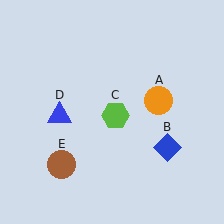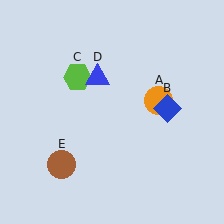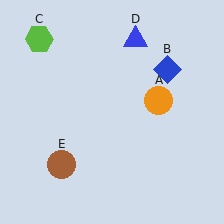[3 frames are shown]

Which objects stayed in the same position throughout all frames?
Orange circle (object A) and brown circle (object E) remained stationary.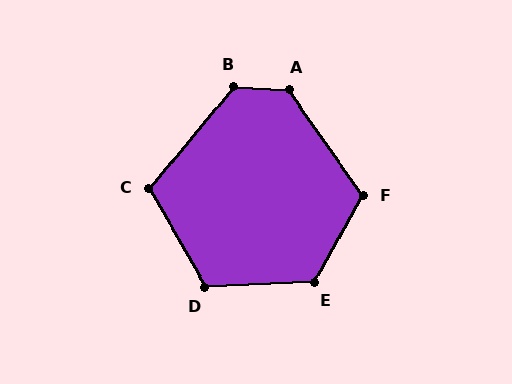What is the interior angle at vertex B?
Approximately 127 degrees (obtuse).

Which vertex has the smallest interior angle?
C, at approximately 110 degrees.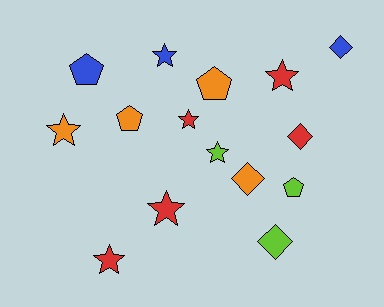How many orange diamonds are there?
There is 1 orange diamond.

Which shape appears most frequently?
Star, with 7 objects.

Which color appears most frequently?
Red, with 5 objects.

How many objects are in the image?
There are 15 objects.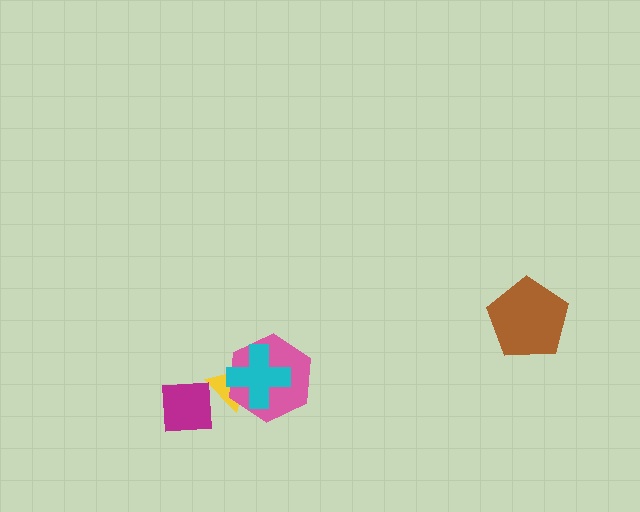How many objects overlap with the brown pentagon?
0 objects overlap with the brown pentagon.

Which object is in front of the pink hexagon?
The cyan cross is in front of the pink hexagon.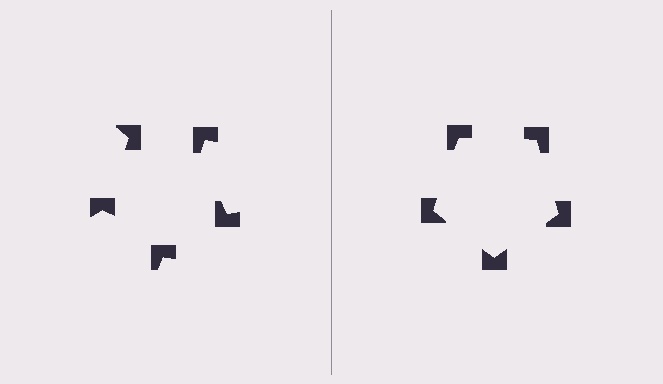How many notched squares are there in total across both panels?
10 — 5 on each side.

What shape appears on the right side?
An illusory pentagon.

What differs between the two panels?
The notched squares are positioned identically on both sides; only the wedge orientations differ. On the right they align to a pentagon; on the left they are misaligned.